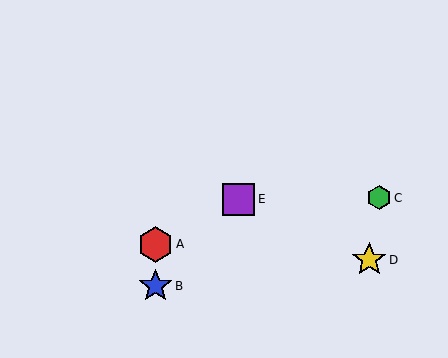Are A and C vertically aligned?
No, A is at x≈156 and C is at x≈379.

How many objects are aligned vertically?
2 objects (A, B) are aligned vertically.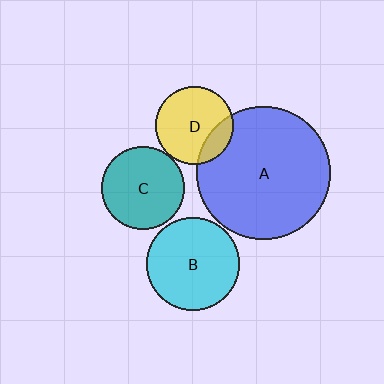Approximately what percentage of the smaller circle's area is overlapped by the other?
Approximately 20%.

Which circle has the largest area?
Circle A (blue).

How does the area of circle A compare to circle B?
Approximately 2.0 times.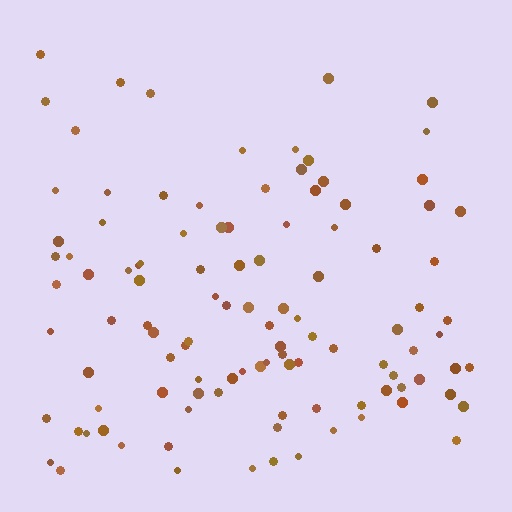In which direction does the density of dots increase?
From top to bottom, with the bottom side densest.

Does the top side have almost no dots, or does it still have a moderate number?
Still a moderate number, just noticeably fewer than the bottom.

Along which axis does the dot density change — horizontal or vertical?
Vertical.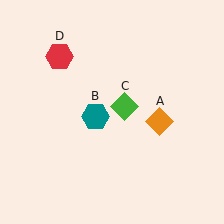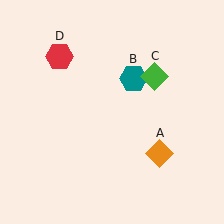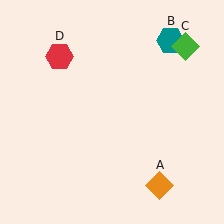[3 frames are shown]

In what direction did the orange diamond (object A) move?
The orange diamond (object A) moved down.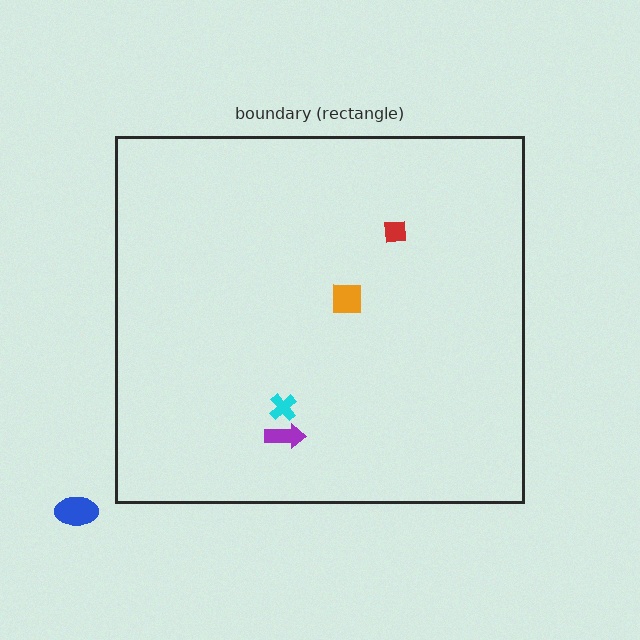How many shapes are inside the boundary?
4 inside, 1 outside.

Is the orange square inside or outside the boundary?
Inside.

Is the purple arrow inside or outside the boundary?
Inside.